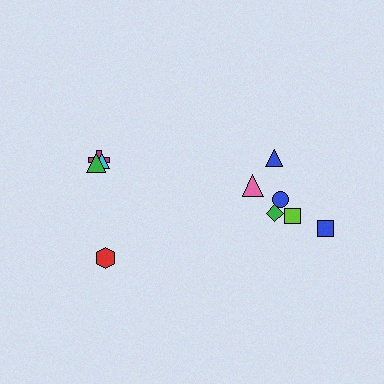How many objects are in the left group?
There are 4 objects.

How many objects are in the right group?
There are 6 objects.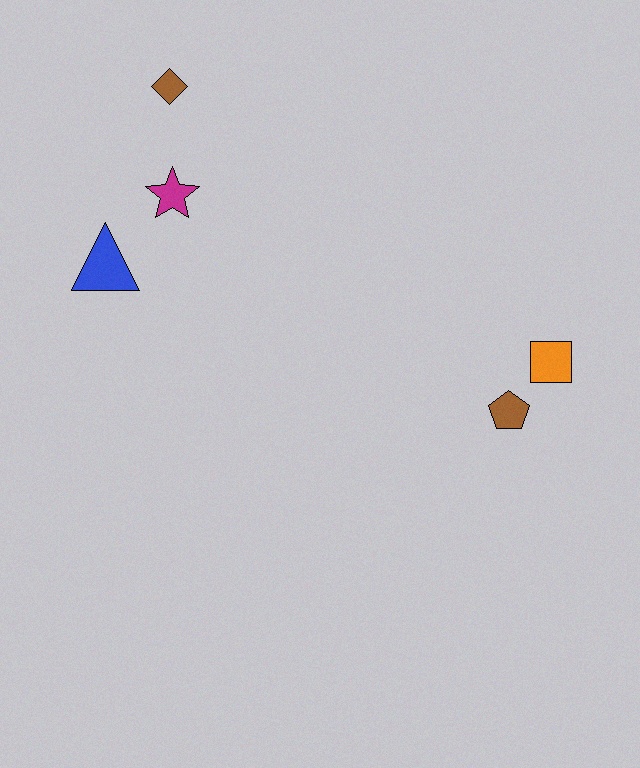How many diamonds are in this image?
There is 1 diamond.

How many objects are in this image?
There are 5 objects.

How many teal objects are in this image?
There are no teal objects.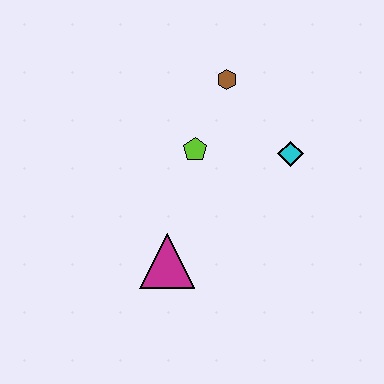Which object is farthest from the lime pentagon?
The magenta triangle is farthest from the lime pentagon.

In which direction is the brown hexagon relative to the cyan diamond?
The brown hexagon is above the cyan diamond.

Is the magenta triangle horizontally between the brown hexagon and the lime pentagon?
No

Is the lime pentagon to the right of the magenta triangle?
Yes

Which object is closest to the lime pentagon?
The brown hexagon is closest to the lime pentagon.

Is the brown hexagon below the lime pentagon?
No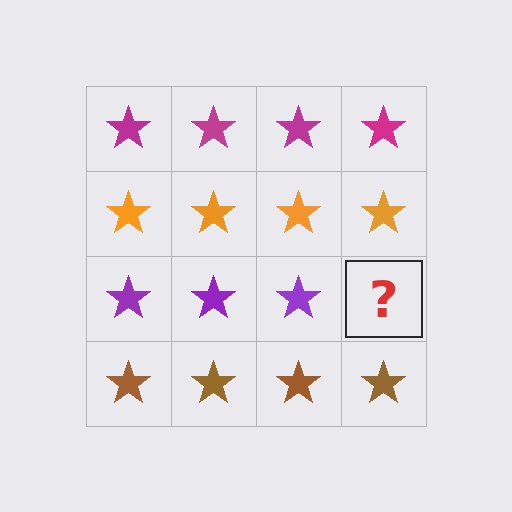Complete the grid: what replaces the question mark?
The question mark should be replaced with a purple star.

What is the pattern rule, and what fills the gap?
The rule is that each row has a consistent color. The gap should be filled with a purple star.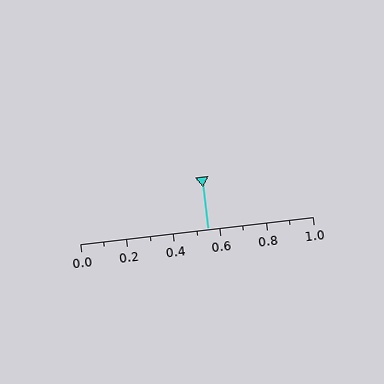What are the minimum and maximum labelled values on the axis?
The axis runs from 0.0 to 1.0.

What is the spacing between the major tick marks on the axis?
The major ticks are spaced 0.2 apart.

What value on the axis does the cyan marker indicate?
The marker indicates approximately 0.55.